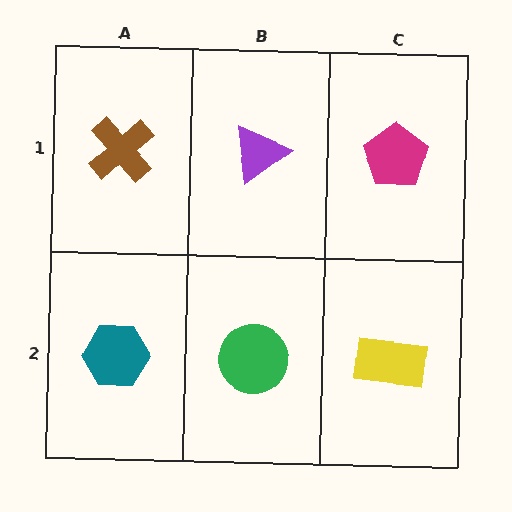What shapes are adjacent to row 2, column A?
A brown cross (row 1, column A), a green circle (row 2, column B).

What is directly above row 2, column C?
A magenta pentagon.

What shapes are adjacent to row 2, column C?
A magenta pentagon (row 1, column C), a green circle (row 2, column B).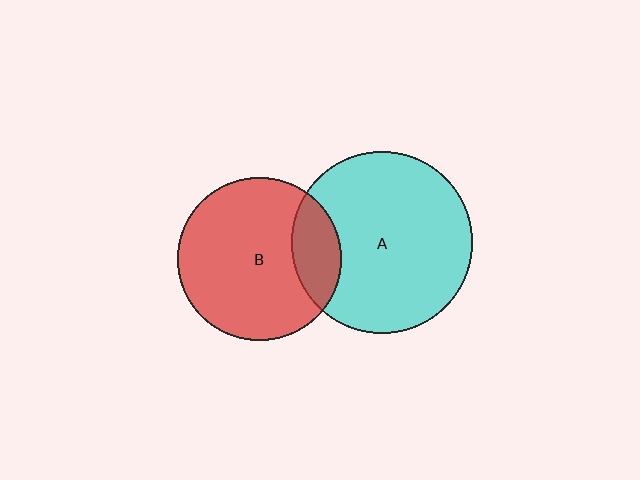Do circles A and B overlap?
Yes.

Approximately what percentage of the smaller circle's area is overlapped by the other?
Approximately 20%.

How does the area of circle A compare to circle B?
Approximately 1.2 times.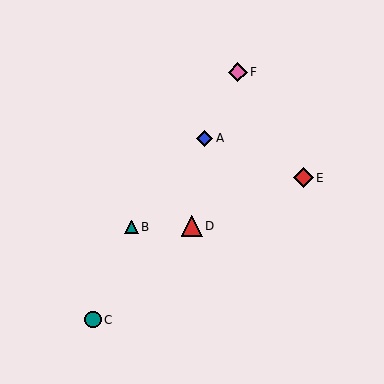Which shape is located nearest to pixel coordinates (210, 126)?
The blue diamond (labeled A) at (205, 138) is nearest to that location.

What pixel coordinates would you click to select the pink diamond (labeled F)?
Click at (238, 72) to select the pink diamond F.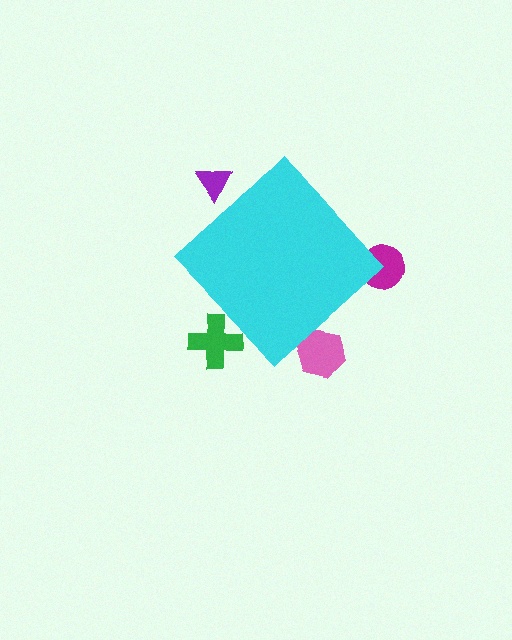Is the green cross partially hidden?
Yes, the green cross is partially hidden behind the cyan diamond.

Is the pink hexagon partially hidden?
Yes, the pink hexagon is partially hidden behind the cyan diamond.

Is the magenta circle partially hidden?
Yes, the magenta circle is partially hidden behind the cyan diamond.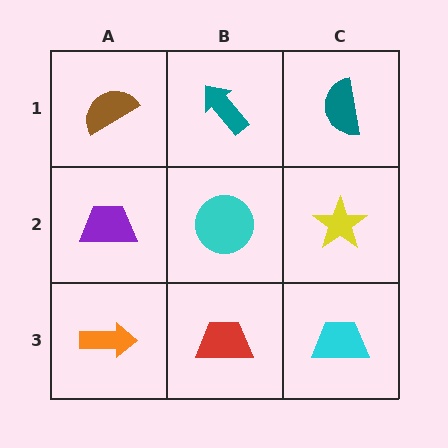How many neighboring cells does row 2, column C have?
3.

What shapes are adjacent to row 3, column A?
A purple trapezoid (row 2, column A), a red trapezoid (row 3, column B).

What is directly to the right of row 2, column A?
A cyan circle.